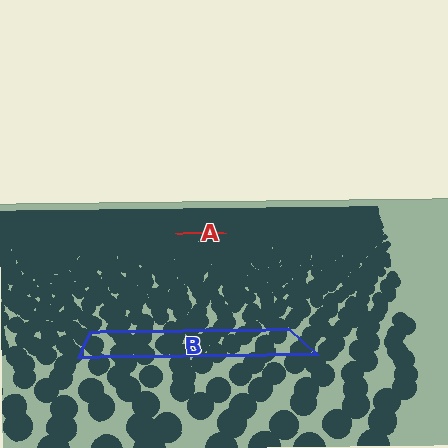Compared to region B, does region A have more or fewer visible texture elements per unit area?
Region A has more texture elements per unit area — they are packed more densely because it is farther away.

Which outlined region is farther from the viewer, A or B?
Region A is farther from the viewer — the texture elements inside it appear smaller and more densely packed.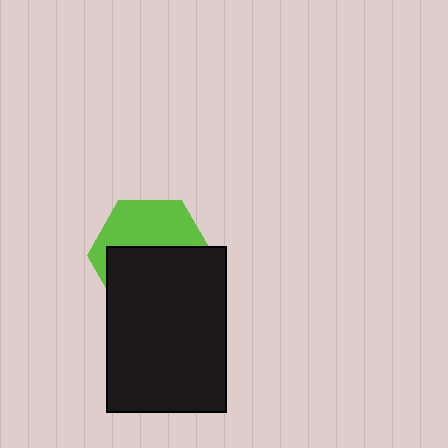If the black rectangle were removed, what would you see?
You would see the complete lime hexagon.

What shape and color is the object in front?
The object in front is a black rectangle.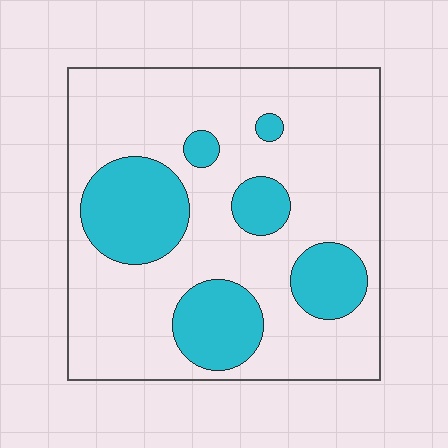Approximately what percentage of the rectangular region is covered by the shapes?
Approximately 25%.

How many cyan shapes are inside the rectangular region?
6.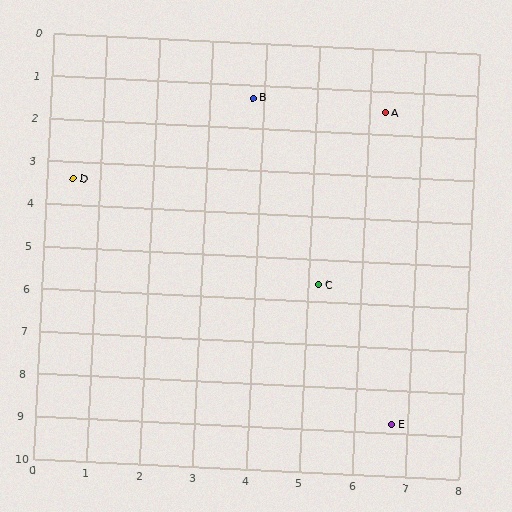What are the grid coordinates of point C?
Point C is at approximately (5.2, 5.6).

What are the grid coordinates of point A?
Point A is at approximately (6.3, 1.5).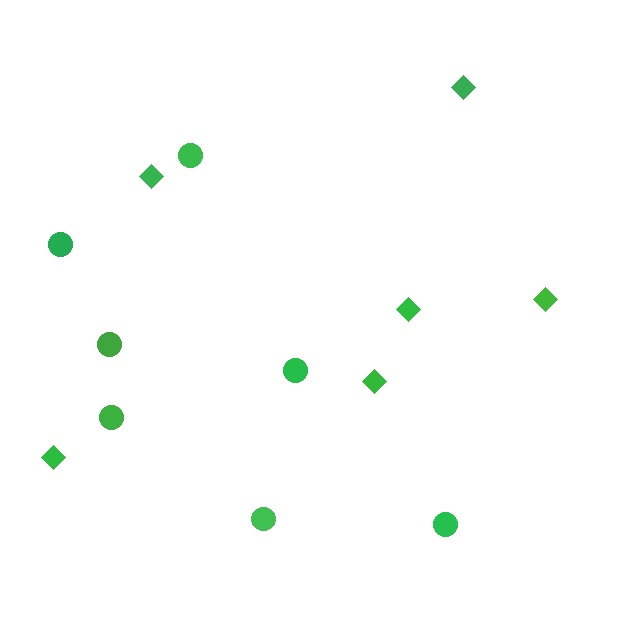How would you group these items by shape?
There are 2 groups: one group of diamonds (6) and one group of circles (7).